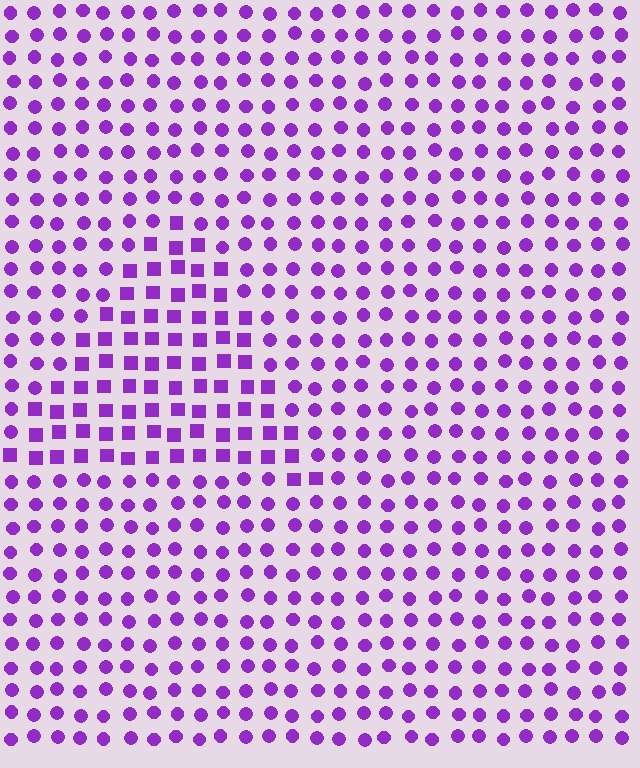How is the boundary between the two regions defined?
The boundary is defined by a change in element shape: squares inside vs. circles outside. All elements share the same color and spacing.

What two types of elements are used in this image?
The image uses squares inside the triangle region and circles outside it.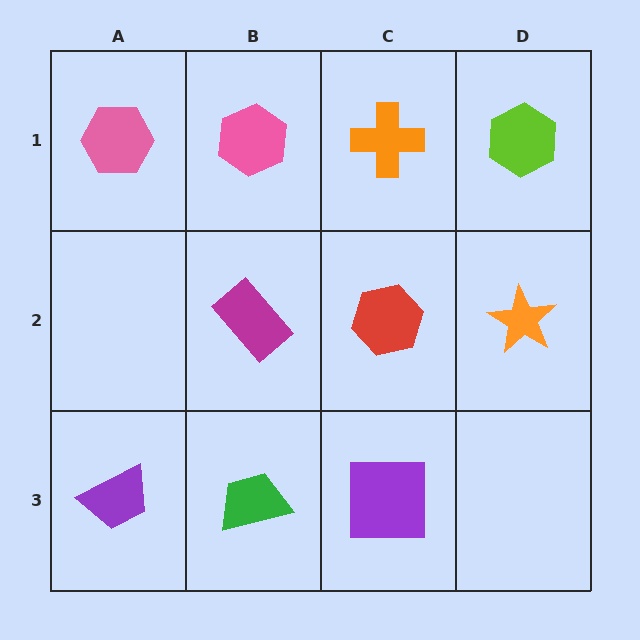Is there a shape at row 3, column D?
No, that cell is empty.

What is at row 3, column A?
A purple trapezoid.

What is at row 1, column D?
A lime hexagon.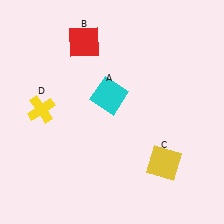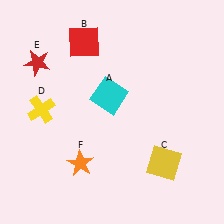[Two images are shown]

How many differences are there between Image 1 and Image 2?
There are 2 differences between the two images.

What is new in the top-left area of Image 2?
A red star (E) was added in the top-left area of Image 2.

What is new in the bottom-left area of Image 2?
An orange star (F) was added in the bottom-left area of Image 2.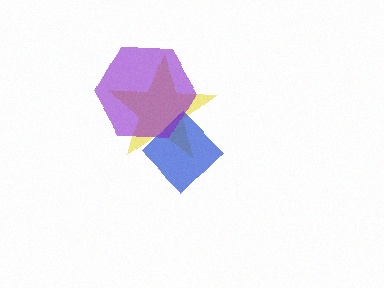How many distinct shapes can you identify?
There are 3 distinct shapes: a yellow star, a blue diamond, a purple hexagon.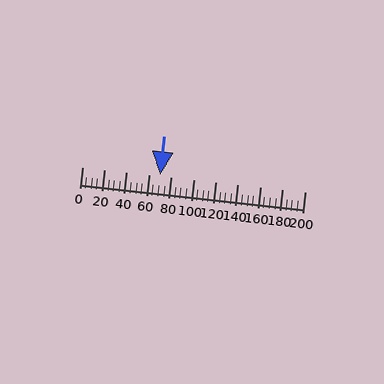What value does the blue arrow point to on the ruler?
The blue arrow points to approximately 70.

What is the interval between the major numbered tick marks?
The major tick marks are spaced 20 units apart.